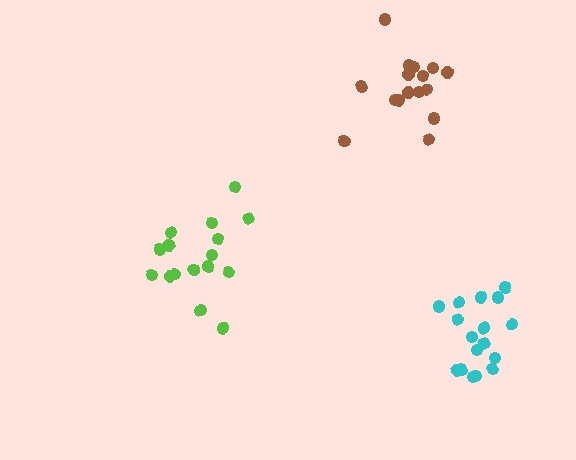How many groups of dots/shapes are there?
There are 3 groups.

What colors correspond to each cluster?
The clusters are colored: brown, lime, cyan.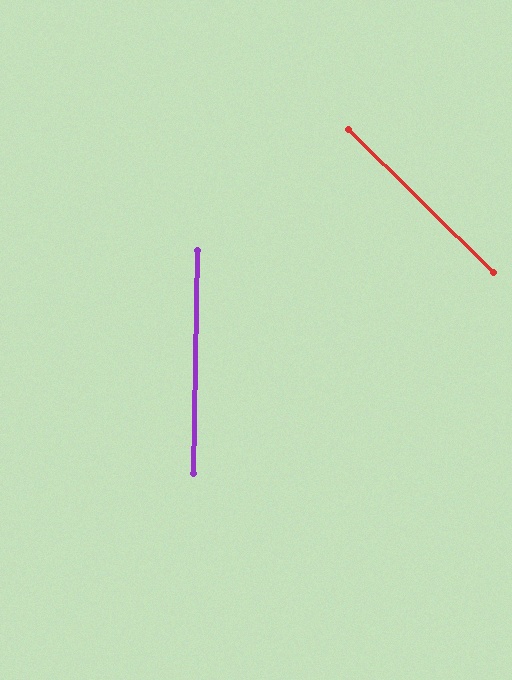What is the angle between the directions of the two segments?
Approximately 46 degrees.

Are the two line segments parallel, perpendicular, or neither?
Neither parallel nor perpendicular — they differ by about 46°.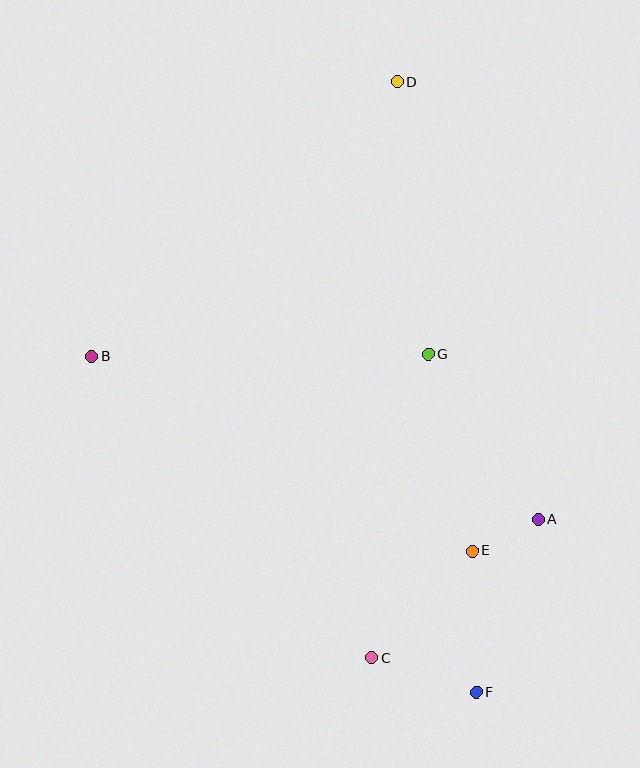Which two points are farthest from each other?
Points D and F are farthest from each other.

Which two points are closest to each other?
Points A and E are closest to each other.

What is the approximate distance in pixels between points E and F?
The distance between E and F is approximately 141 pixels.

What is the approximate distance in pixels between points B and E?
The distance between B and E is approximately 427 pixels.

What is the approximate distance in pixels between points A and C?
The distance between A and C is approximately 216 pixels.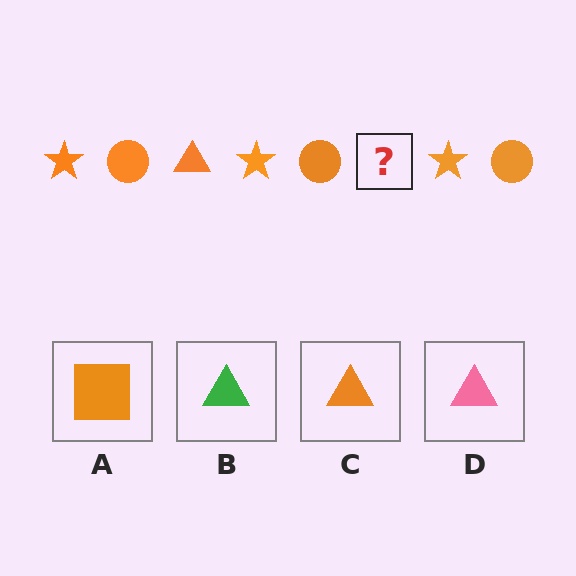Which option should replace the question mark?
Option C.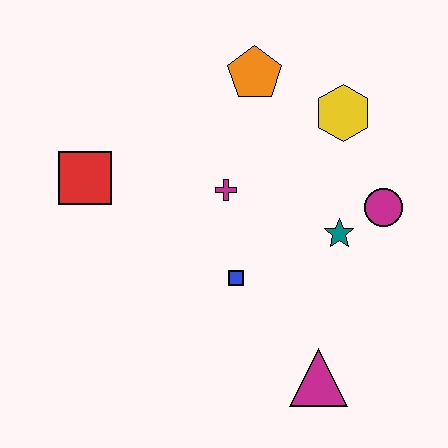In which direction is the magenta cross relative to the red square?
The magenta cross is to the right of the red square.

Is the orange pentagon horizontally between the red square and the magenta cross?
No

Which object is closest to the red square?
The magenta cross is closest to the red square.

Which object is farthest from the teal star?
The red square is farthest from the teal star.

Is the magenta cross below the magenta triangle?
No